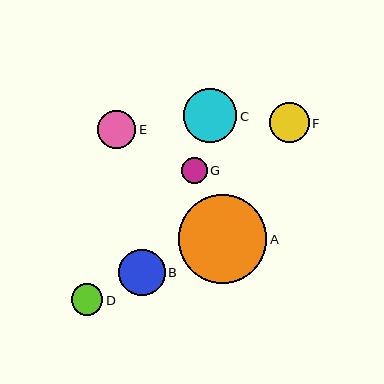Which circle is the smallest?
Circle G is the smallest with a size of approximately 26 pixels.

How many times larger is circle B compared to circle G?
Circle B is approximately 1.8 times the size of circle G.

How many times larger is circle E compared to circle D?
Circle E is approximately 1.2 times the size of circle D.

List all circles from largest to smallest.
From largest to smallest: A, C, B, F, E, D, G.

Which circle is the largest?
Circle A is the largest with a size of approximately 89 pixels.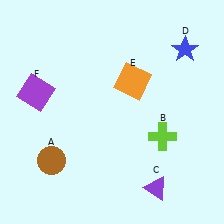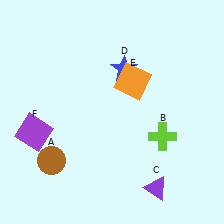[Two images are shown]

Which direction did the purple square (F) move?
The purple square (F) moved down.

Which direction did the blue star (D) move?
The blue star (D) moved left.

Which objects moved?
The objects that moved are: the blue star (D), the purple square (F).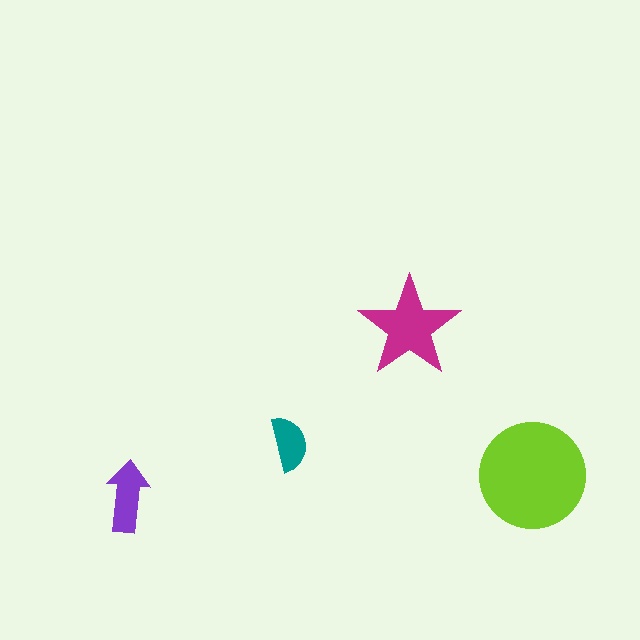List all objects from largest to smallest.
The lime circle, the magenta star, the purple arrow, the teal semicircle.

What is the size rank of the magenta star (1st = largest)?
2nd.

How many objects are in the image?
There are 4 objects in the image.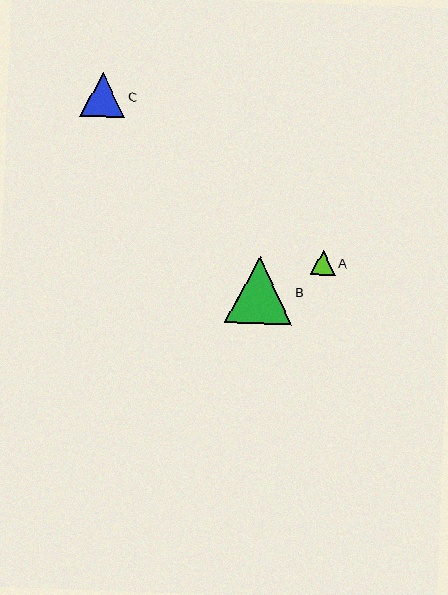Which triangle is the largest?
Triangle B is the largest with a size of approximately 67 pixels.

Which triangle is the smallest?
Triangle A is the smallest with a size of approximately 25 pixels.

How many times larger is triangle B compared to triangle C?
Triangle B is approximately 1.5 times the size of triangle C.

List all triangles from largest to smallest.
From largest to smallest: B, C, A.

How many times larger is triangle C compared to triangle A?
Triangle C is approximately 1.8 times the size of triangle A.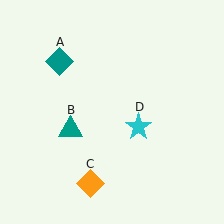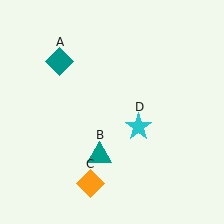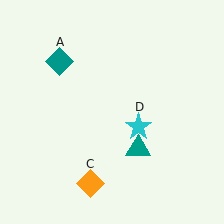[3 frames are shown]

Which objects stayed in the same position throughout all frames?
Teal diamond (object A) and orange diamond (object C) and cyan star (object D) remained stationary.